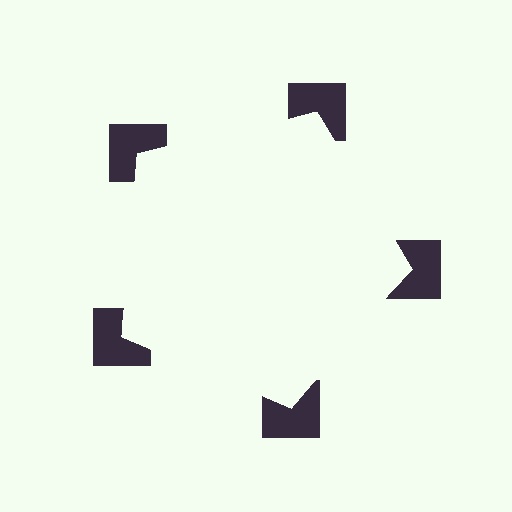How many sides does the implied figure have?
5 sides.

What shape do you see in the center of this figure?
An illusory pentagon — its edges are inferred from the aligned wedge cuts in the notched squares, not physically drawn.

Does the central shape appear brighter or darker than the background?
It typically appears slightly brighter than the background, even though no actual brightness change is drawn.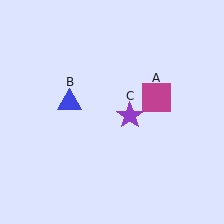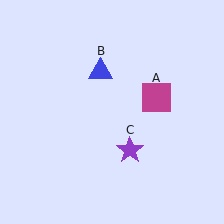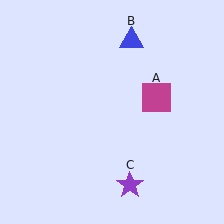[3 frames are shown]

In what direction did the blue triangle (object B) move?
The blue triangle (object B) moved up and to the right.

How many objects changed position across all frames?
2 objects changed position: blue triangle (object B), purple star (object C).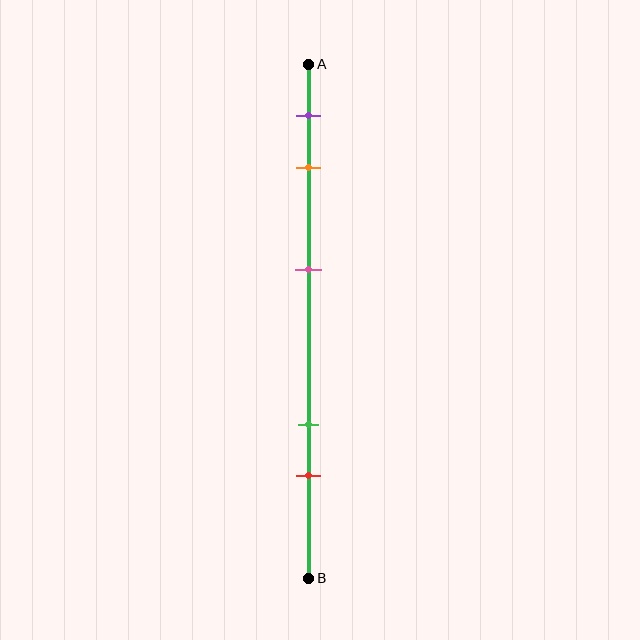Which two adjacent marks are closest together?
The purple and orange marks are the closest adjacent pair.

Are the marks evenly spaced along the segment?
No, the marks are not evenly spaced.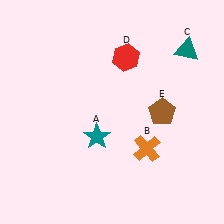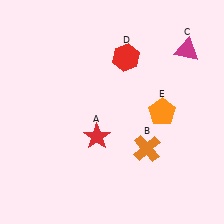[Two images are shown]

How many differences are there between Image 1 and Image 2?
There are 3 differences between the two images.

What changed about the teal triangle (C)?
In Image 1, C is teal. In Image 2, it changed to magenta.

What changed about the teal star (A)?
In Image 1, A is teal. In Image 2, it changed to red.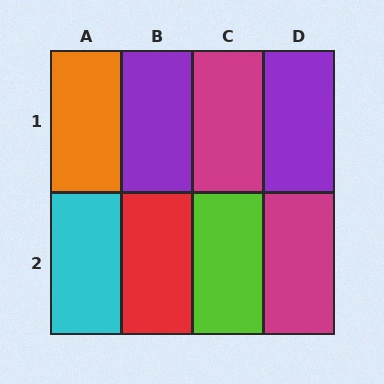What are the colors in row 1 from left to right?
Orange, purple, magenta, purple.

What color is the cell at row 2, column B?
Red.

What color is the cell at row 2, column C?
Lime.